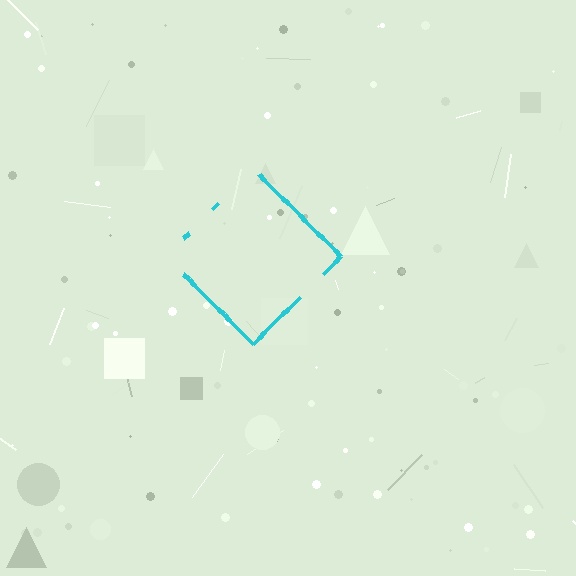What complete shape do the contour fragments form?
The contour fragments form a diamond.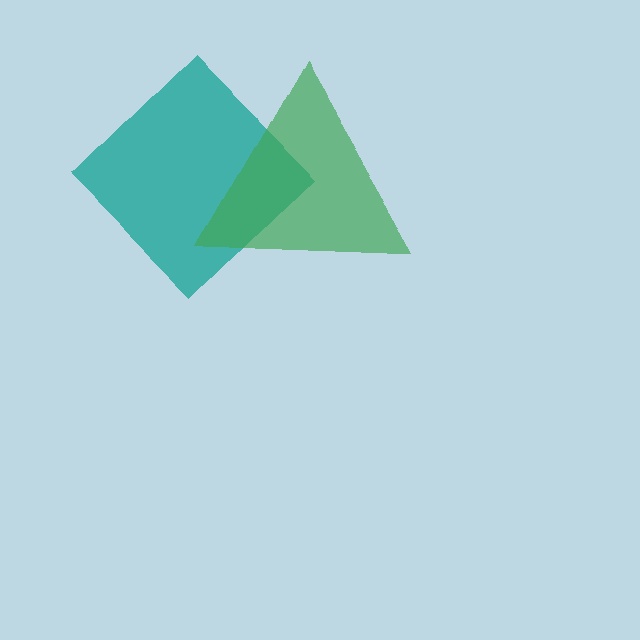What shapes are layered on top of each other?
The layered shapes are: a teal diamond, a green triangle.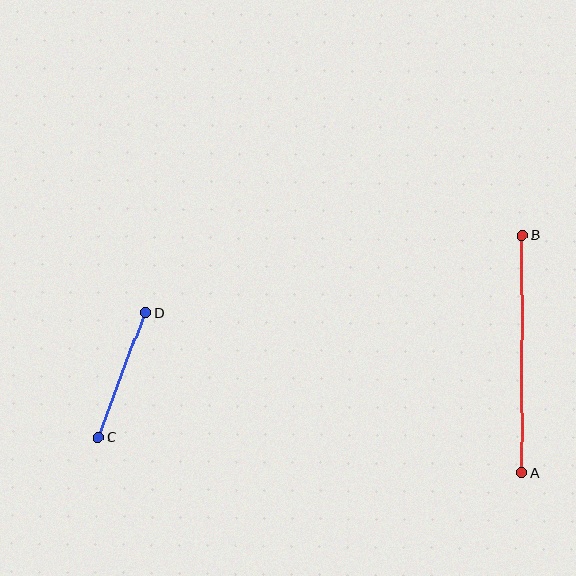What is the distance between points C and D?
The distance is approximately 134 pixels.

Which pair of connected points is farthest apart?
Points A and B are farthest apart.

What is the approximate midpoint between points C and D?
The midpoint is at approximately (122, 375) pixels.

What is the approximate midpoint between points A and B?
The midpoint is at approximately (522, 354) pixels.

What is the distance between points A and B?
The distance is approximately 238 pixels.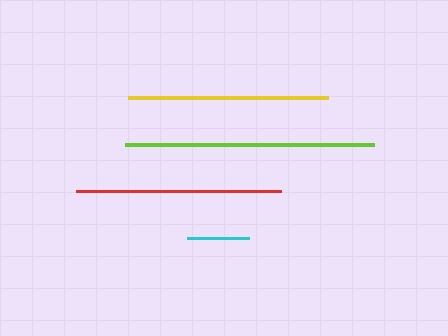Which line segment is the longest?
The lime line is the longest at approximately 249 pixels.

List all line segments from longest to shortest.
From longest to shortest: lime, red, yellow, cyan.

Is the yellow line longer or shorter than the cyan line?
The yellow line is longer than the cyan line.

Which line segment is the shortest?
The cyan line is the shortest at approximately 62 pixels.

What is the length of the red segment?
The red segment is approximately 205 pixels long.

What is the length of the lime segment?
The lime segment is approximately 249 pixels long.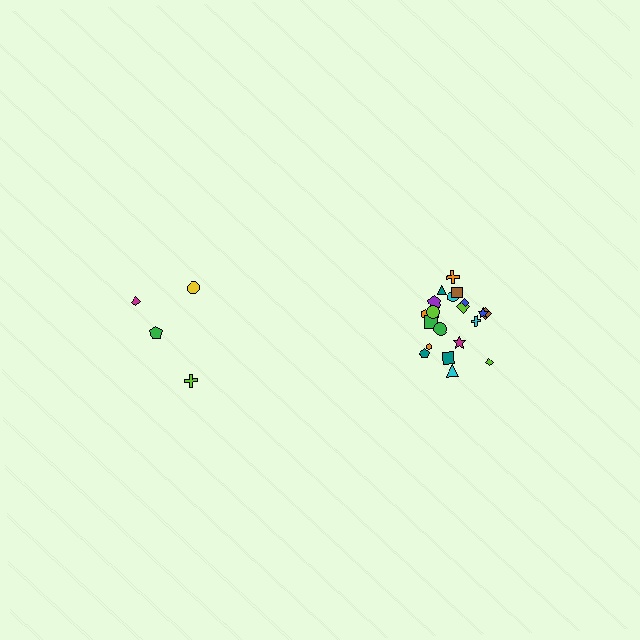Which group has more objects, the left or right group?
The right group.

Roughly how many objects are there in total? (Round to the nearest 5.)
Roughly 25 objects in total.